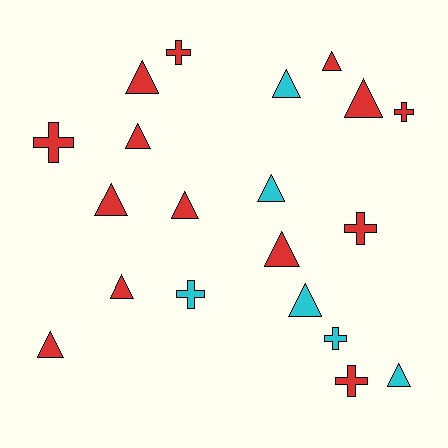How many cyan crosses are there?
There are 2 cyan crosses.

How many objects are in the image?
There are 20 objects.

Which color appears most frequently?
Red, with 14 objects.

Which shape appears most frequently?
Triangle, with 13 objects.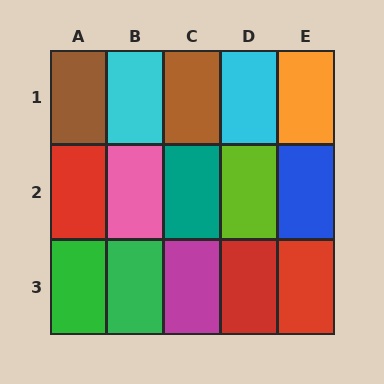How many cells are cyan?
2 cells are cyan.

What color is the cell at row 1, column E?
Orange.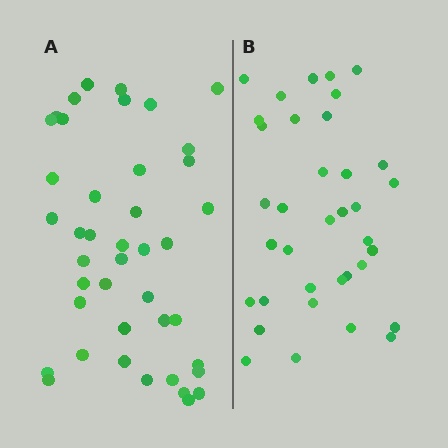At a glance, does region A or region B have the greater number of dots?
Region A (the left region) has more dots.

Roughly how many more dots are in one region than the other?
Region A has about 6 more dots than region B.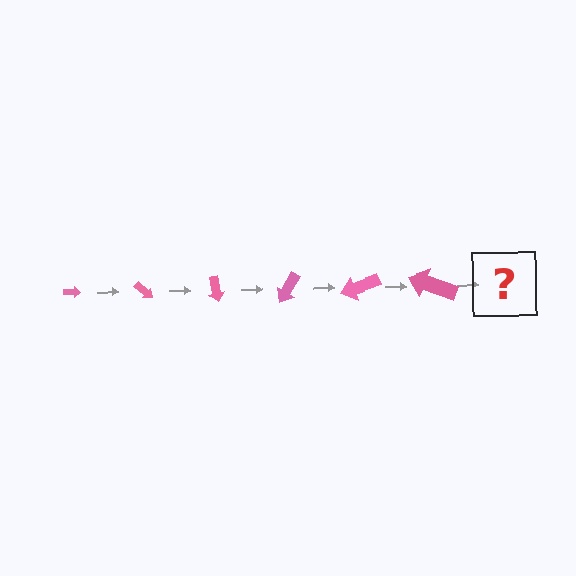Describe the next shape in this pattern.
It should be an arrow, larger than the previous one and rotated 240 degrees from the start.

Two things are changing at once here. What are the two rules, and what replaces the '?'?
The two rules are that the arrow grows larger each step and it rotates 40 degrees each step. The '?' should be an arrow, larger than the previous one and rotated 240 degrees from the start.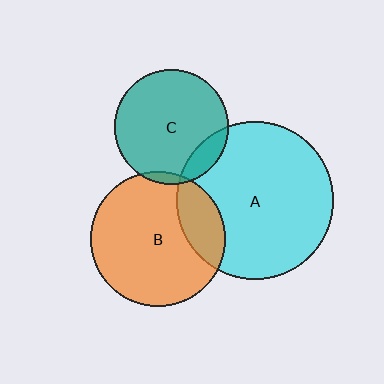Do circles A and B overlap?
Yes.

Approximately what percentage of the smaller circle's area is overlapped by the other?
Approximately 20%.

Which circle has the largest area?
Circle A (cyan).